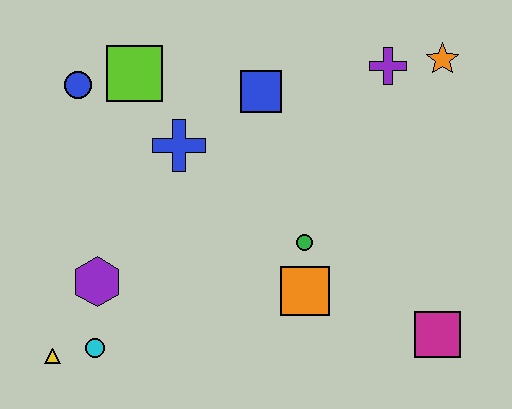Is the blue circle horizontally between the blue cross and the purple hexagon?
No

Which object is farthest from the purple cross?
The yellow triangle is farthest from the purple cross.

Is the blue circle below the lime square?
Yes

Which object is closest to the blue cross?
The lime square is closest to the blue cross.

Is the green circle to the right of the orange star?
No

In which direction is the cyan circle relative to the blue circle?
The cyan circle is below the blue circle.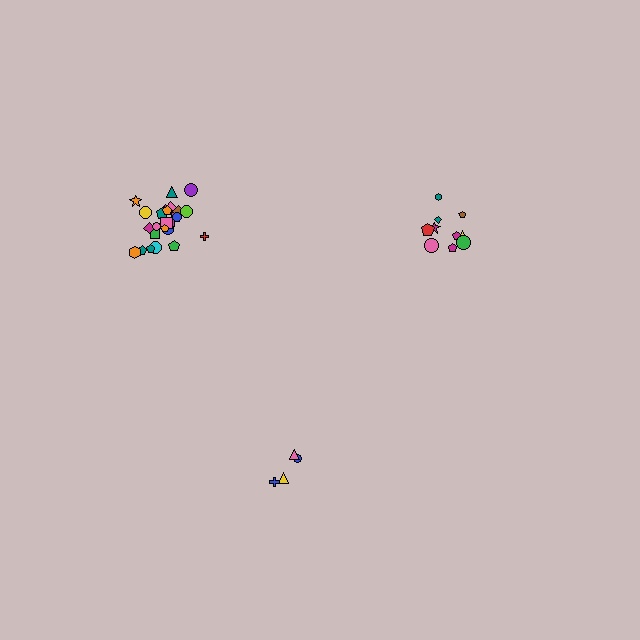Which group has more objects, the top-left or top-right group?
The top-left group.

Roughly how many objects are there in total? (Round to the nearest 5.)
Roughly 40 objects in total.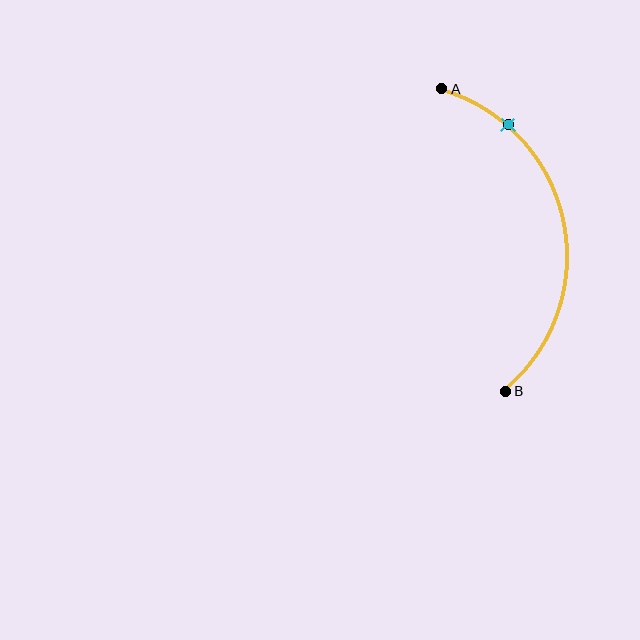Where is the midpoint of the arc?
The arc midpoint is the point on the curve farthest from the straight line joining A and B. It sits to the right of that line.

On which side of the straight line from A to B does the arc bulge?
The arc bulges to the right of the straight line connecting A and B.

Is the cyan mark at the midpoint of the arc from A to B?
No. The cyan mark lies on the arc but is closer to endpoint A. The arc midpoint would be at the point on the curve equidistant along the arc from both A and B.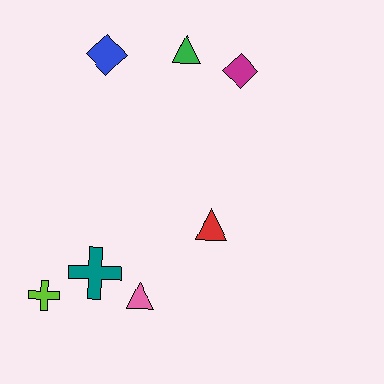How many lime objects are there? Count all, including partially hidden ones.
There is 1 lime object.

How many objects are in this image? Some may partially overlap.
There are 7 objects.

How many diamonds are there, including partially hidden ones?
There are 2 diamonds.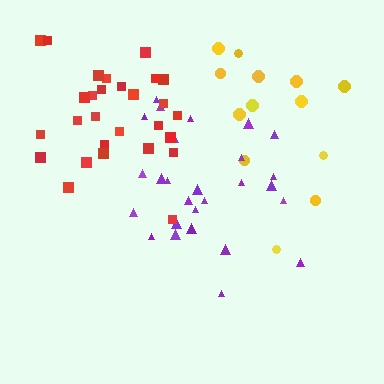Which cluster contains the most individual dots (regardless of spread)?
Red (28).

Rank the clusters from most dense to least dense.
red, purple, yellow.